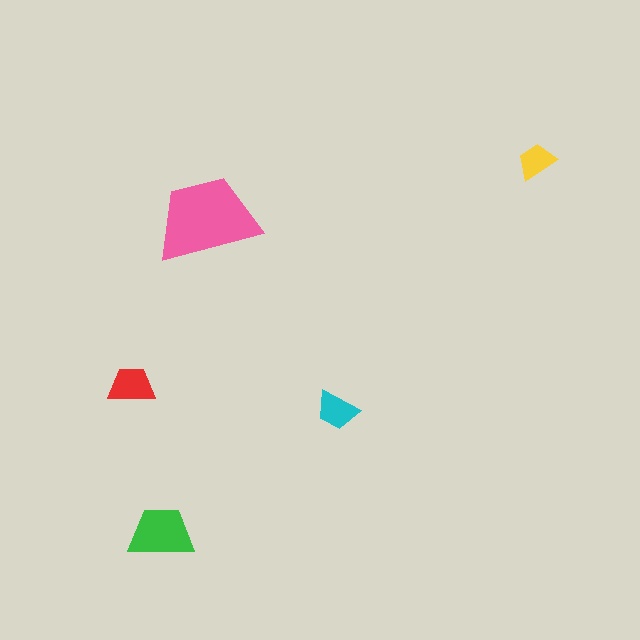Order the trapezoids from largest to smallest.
the pink one, the green one, the red one, the cyan one, the yellow one.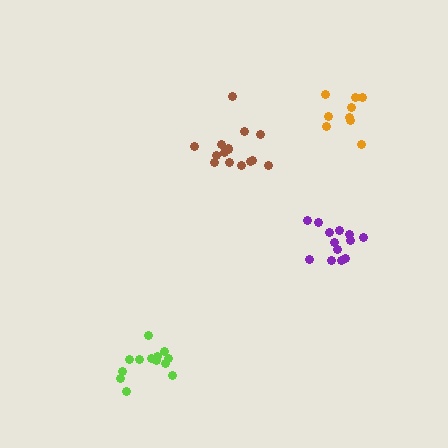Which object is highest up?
The orange cluster is topmost.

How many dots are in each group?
Group 1: 13 dots, Group 2: 15 dots, Group 3: 13 dots, Group 4: 9 dots (50 total).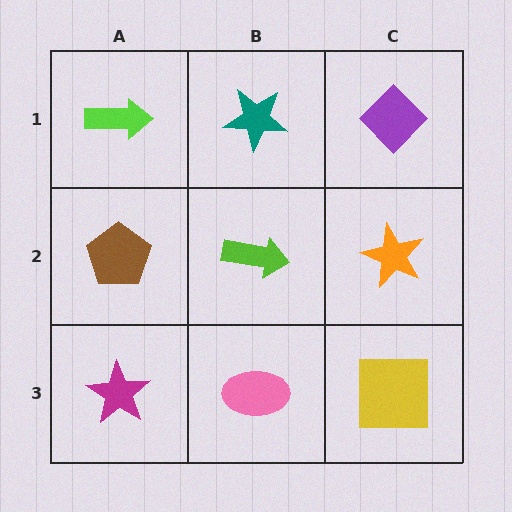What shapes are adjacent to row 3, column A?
A brown pentagon (row 2, column A), a pink ellipse (row 3, column B).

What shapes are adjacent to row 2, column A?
A lime arrow (row 1, column A), a magenta star (row 3, column A), a lime arrow (row 2, column B).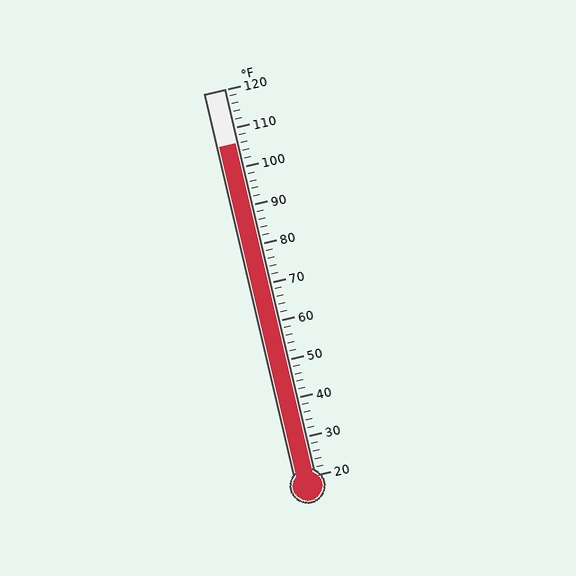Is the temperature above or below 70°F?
The temperature is above 70°F.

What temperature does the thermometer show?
The thermometer shows approximately 106°F.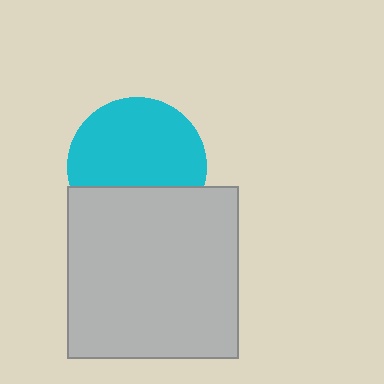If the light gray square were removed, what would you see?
You would see the complete cyan circle.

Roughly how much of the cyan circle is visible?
Most of it is visible (roughly 67%).